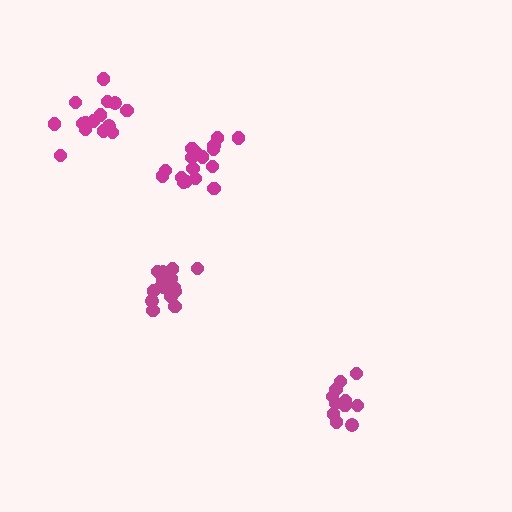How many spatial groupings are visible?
There are 4 spatial groupings.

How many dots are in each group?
Group 1: 11 dots, Group 2: 17 dots, Group 3: 17 dots, Group 4: 15 dots (60 total).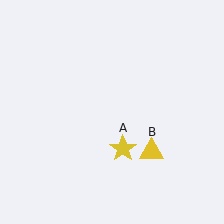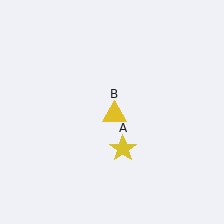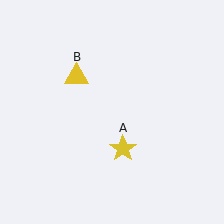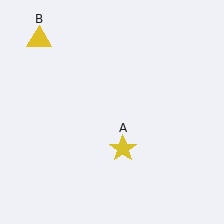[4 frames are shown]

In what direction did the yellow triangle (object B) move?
The yellow triangle (object B) moved up and to the left.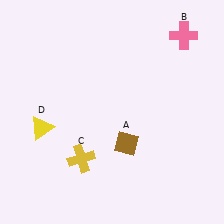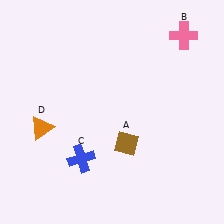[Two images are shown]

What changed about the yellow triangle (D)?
In Image 1, D is yellow. In Image 2, it changed to orange.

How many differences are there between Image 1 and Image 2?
There are 2 differences between the two images.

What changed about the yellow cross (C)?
In Image 1, C is yellow. In Image 2, it changed to blue.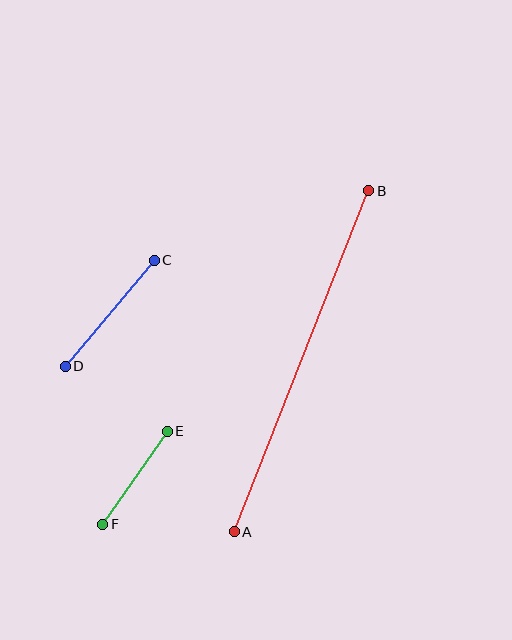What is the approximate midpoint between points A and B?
The midpoint is at approximately (301, 361) pixels.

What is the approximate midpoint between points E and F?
The midpoint is at approximately (135, 478) pixels.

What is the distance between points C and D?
The distance is approximately 138 pixels.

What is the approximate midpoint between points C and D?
The midpoint is at approximately (110, 313) pixels.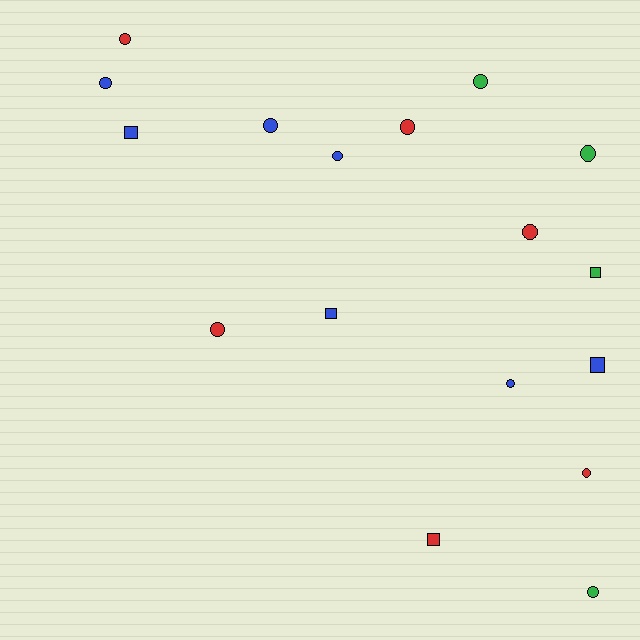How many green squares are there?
There is 1 green square.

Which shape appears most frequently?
Circle, with 12 objects.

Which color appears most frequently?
Blue, with 7 objects.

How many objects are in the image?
There are 17 objects.